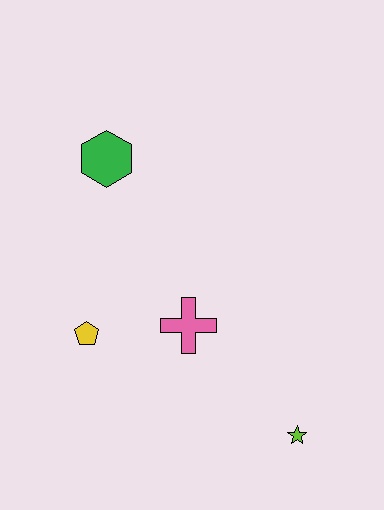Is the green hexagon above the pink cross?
Yes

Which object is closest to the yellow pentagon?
The pink cross is closest to the yellow pentagon.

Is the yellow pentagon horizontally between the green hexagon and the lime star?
No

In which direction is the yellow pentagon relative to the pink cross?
The yellow pentagon is to the left of the pink cross.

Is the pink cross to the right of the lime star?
No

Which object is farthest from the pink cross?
The green hexagon is farthest from the pink cross.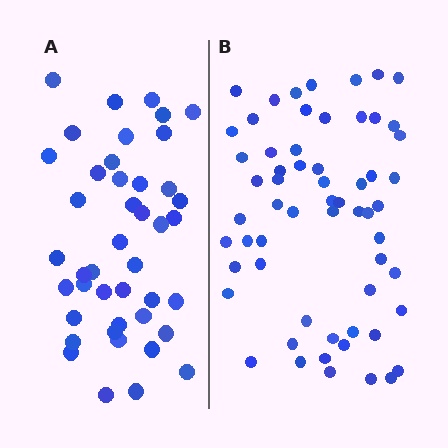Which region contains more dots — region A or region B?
Region B (the right region) has more dots.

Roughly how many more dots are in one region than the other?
Region B has approximately 15 more dots than region A.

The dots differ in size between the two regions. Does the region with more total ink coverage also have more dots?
No. Region A has more total ink coverage because its dots are larger, but region B actually contains more individual dots. Total area can be misleading — the number of items is what matters here.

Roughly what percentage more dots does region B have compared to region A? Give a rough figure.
About 40% more.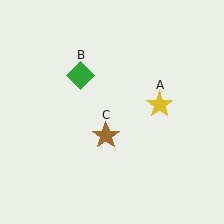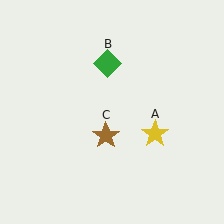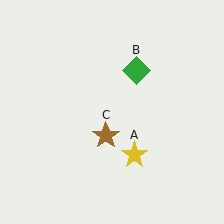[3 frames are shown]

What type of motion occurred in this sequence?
The yellow star (object A), green diamond (object B) rotated clockwise around the center of the scene.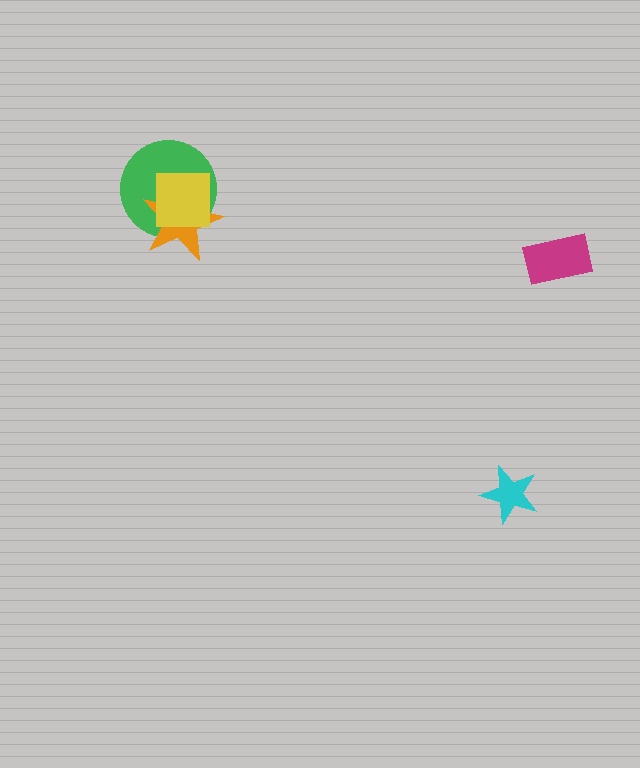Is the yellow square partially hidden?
No, no other shape covers it.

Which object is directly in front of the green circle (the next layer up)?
The orange star is directly in front of the green circle.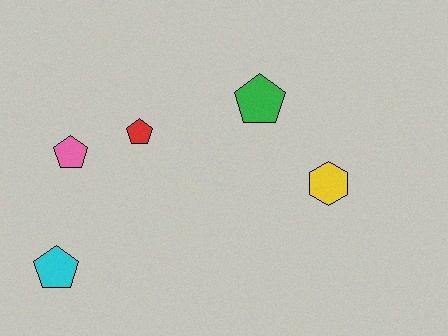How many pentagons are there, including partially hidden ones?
There are 4 pentagons.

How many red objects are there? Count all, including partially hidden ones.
There is 1 red object.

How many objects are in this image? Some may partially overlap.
There are 5 objects.